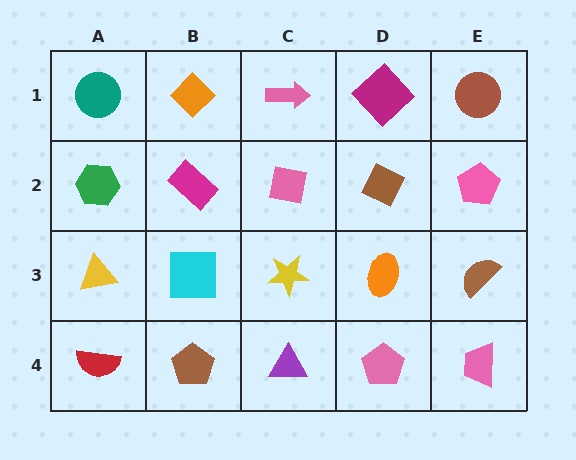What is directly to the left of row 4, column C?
A brown pentagon.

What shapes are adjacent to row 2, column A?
A teal circle (row 1, column A), a yellow triangle (row 3, column A), a magenta rectangle (row 2, column B).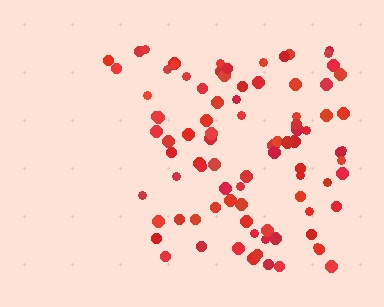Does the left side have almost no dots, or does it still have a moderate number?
Still a moderate number, just noticeably fewer than the right.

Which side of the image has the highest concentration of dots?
The right.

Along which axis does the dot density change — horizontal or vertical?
Horizontal.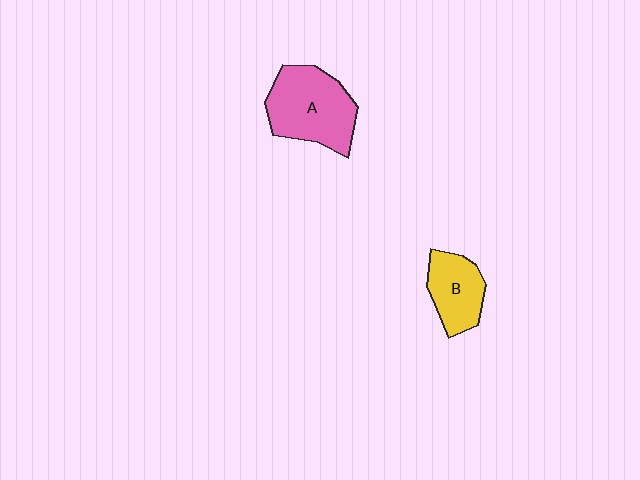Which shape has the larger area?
Shape A (pink).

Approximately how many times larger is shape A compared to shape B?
Approximately 1.6 times.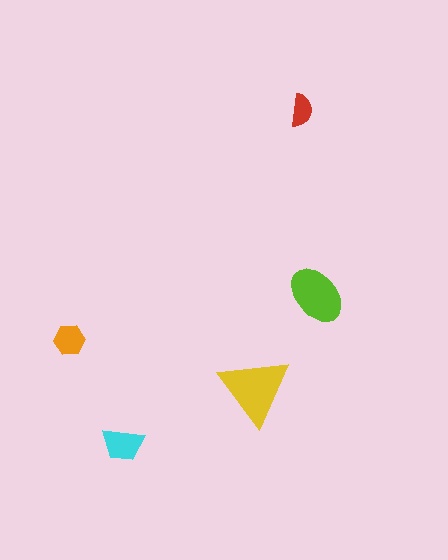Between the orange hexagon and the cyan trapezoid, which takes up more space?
The cyan trapezoid.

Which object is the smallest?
The red semicircle.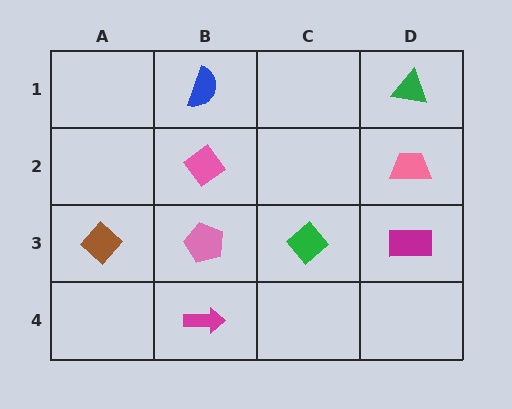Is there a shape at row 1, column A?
No, that cell is empty.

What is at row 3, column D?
A magenta rectangle.